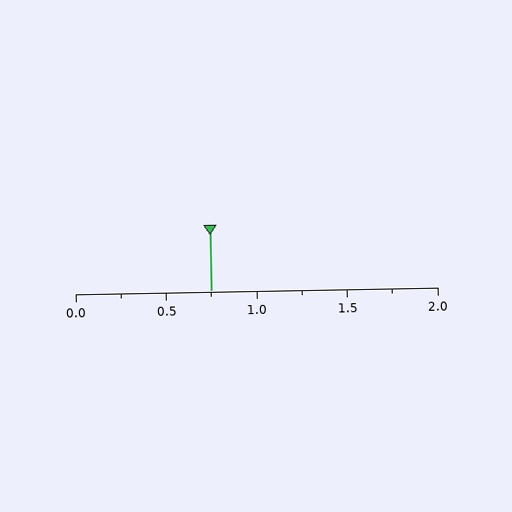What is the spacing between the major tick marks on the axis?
The major ticks are spaced 0.5 apart.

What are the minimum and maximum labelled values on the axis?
The axis runs from 0.0 to 2.0.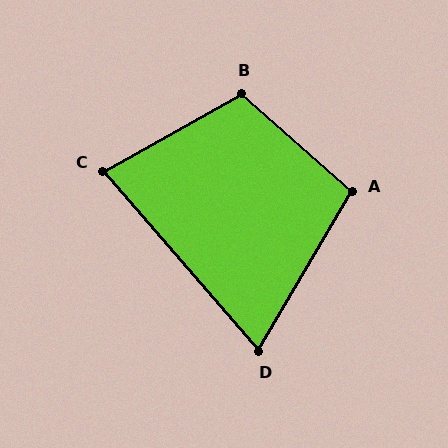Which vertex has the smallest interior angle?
D, at approximately 71 degrees.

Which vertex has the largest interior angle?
B, at approximately 109 degrees.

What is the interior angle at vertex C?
Approximately 79 degrees (acute).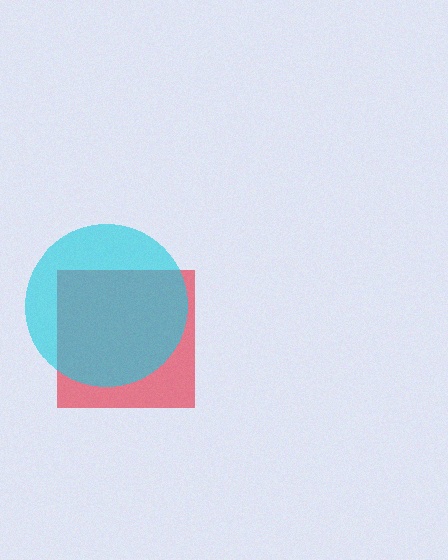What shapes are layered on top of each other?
The layered shapes are: a red square, a cyan circle.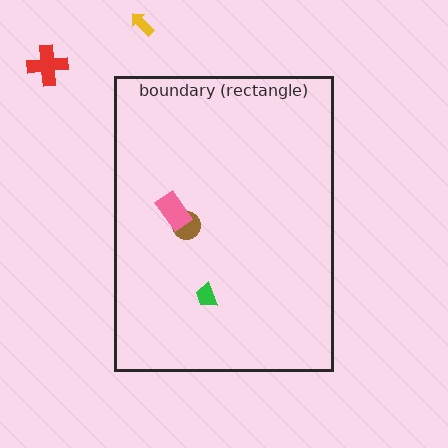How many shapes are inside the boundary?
3 inside, 2 outside.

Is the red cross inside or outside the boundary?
Outside.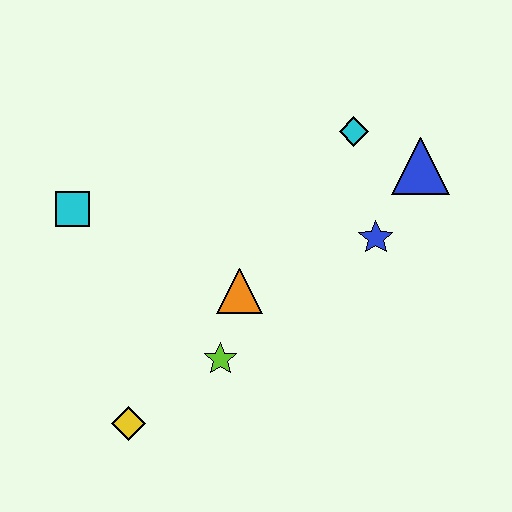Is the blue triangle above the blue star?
Yes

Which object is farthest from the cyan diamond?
The yellow diamond is farthest from the cyan diamond.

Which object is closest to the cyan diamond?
The blue triangle is closest to the cyan diamond.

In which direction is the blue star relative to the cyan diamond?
The blue star is below the cyan diamond.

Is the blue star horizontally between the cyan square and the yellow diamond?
No